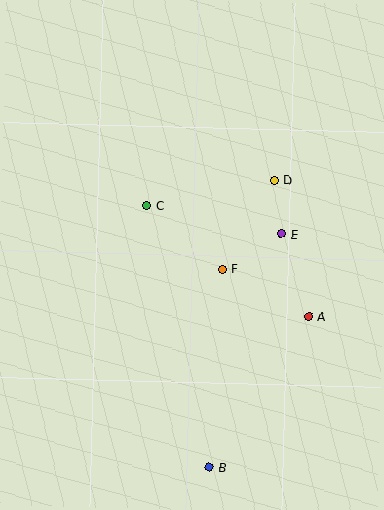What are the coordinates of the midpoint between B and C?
The midpoint between B and C is at (178, 336).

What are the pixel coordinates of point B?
Point B is at (209, 467).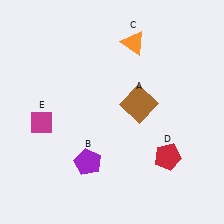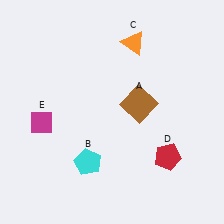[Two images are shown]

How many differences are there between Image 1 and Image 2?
There is 1 difference between the two images.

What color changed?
The pentagon (B) changed from purple in Image 1 to cyan in Image 2.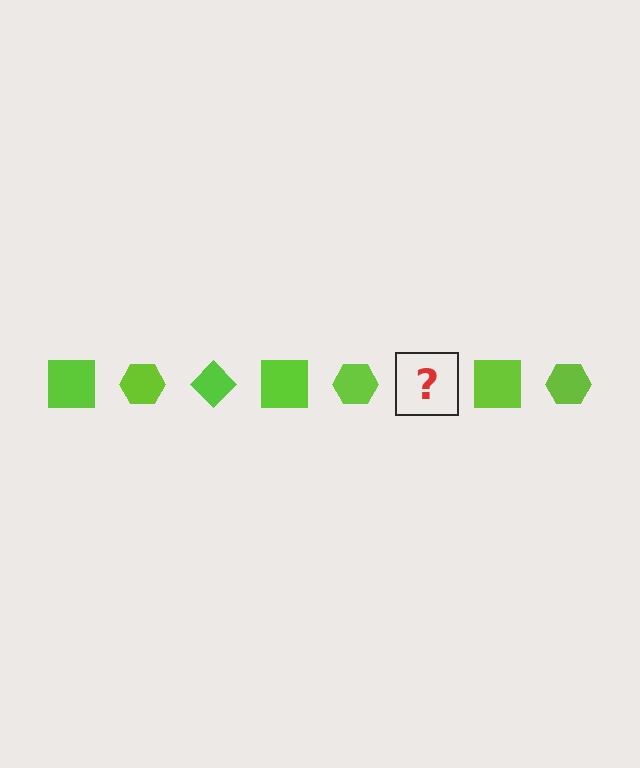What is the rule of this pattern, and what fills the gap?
The rule is that the pattern cycles through square, hexagon, diamond shapes in lime. The gap should be filled with a lime diamond.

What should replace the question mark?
The question mark should be replaced with a lime diamond.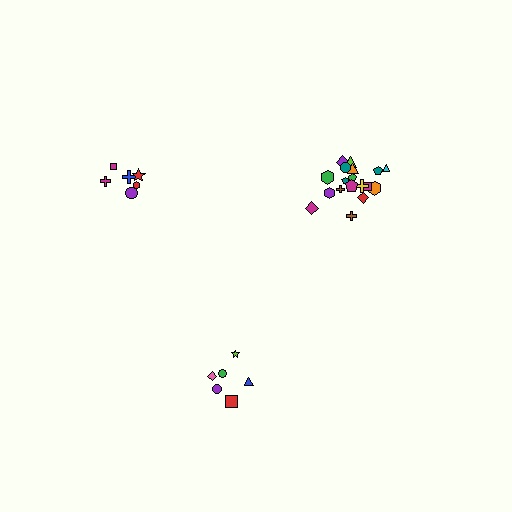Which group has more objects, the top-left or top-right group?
The top-right group.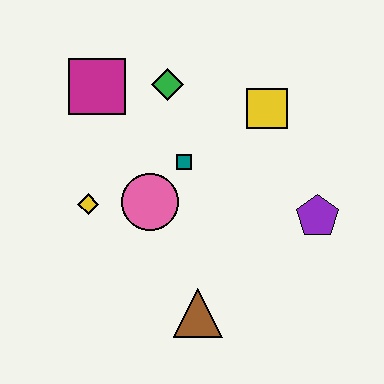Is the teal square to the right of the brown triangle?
No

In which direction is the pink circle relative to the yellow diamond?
The pink circle is to the right of the yellow diamond.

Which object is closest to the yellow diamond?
The pink circle is closest to the yellow diamond.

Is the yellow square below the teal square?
No